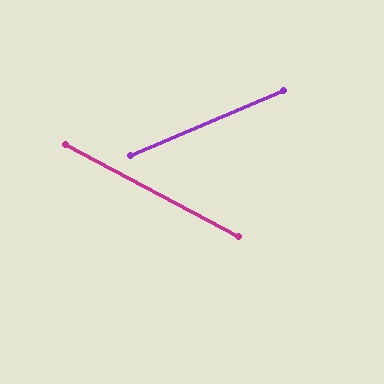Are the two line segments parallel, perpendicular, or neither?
Neither parallel nor perpendicular — they differ by about 51°.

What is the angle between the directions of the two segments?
Approximately 51 degrees.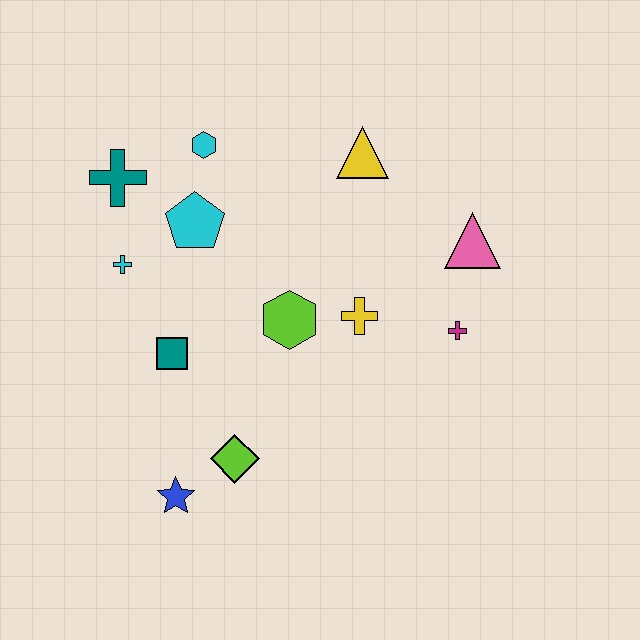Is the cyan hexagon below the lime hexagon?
No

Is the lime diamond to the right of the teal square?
Yes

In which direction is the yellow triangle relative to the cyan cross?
The yellow triangle is to the right of the cyan cross.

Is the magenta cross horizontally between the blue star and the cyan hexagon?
No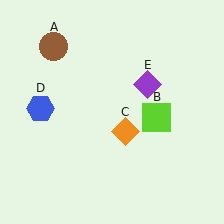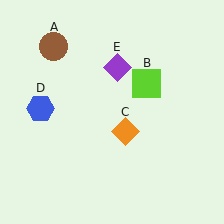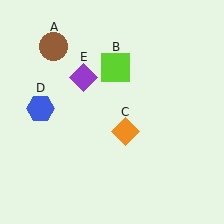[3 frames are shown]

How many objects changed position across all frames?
2 objects changed position: lime square (object B), purple diamond (object E).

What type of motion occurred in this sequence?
The lime square (object B), purple diamond (object E) rotated counterclockwise around the center of the scene.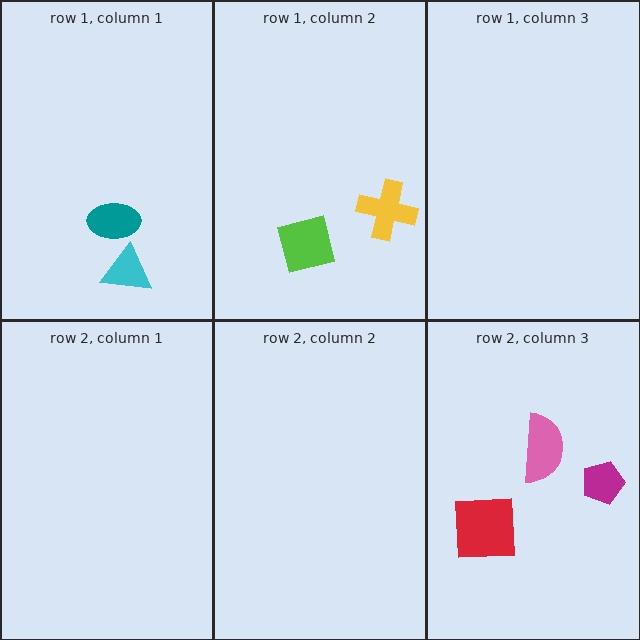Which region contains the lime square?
The row 1, column 2 region.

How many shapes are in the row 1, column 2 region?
2.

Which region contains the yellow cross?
The row 1, column 2 region.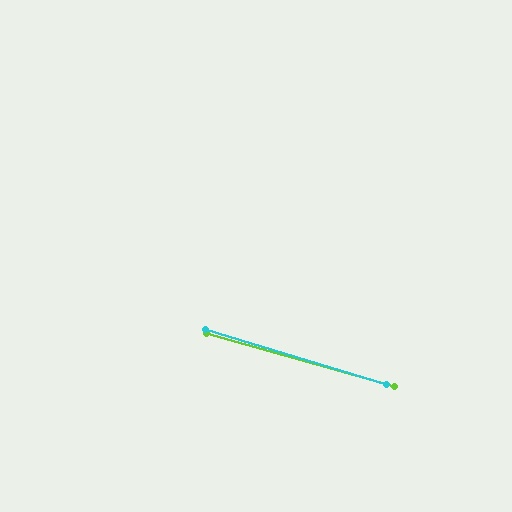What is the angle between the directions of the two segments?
Approximately 1 degree.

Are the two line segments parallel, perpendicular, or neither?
Parallel — their directions differ by only 1.1°.